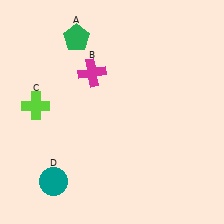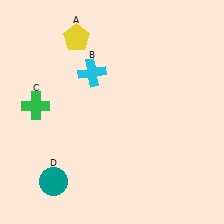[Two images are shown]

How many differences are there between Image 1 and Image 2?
There are 3 differences between the two images.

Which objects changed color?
A changed from green to yellow. B changed from magenta to cyan. C changed from lime to green.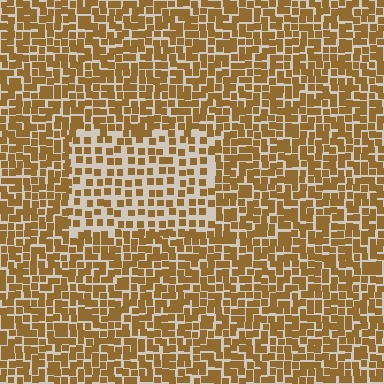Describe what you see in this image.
The image contains small brown elements arranged at two different densities. A rectangle-shaped region is visible where the elements are less densely packed than the surrounding area.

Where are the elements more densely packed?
The elements are more densely packed outside the rectangle boundary.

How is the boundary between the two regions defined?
The boundary is defined by a change in element density (approximately 1.8x ratio). All elements are the same color, size, and shape.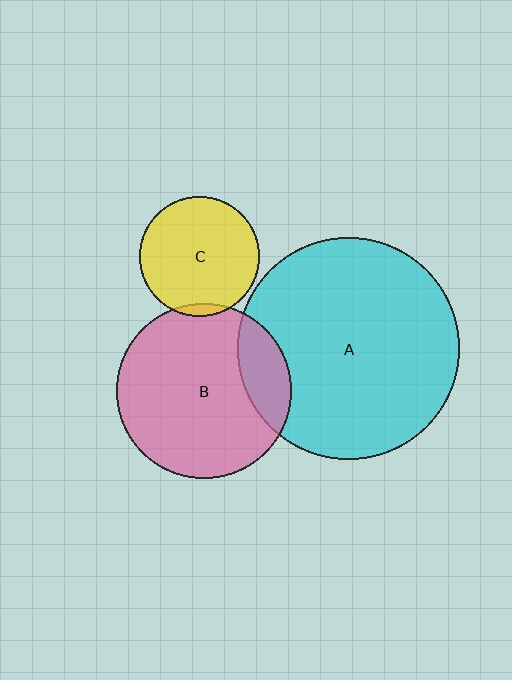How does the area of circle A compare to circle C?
Approximately 3.4 times.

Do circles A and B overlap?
Yes.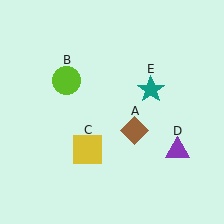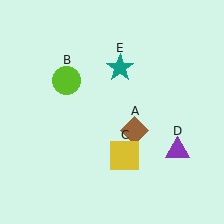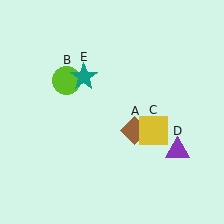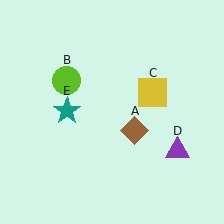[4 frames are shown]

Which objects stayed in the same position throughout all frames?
Brown diamond (object A) and lime circle (object B) and purple triangle (object D) remained stationary.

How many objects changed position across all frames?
2 objects changed position: yellow square (object C), teal star (object E).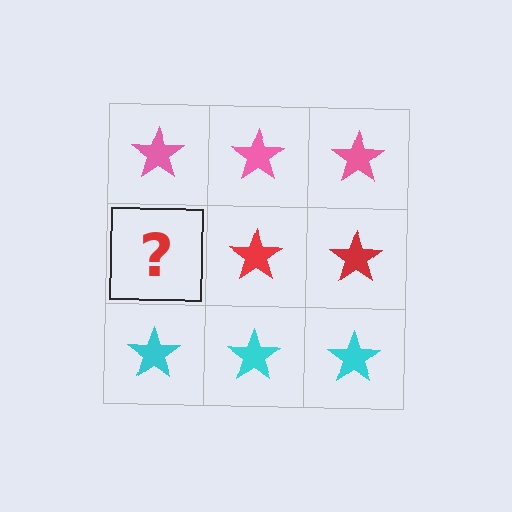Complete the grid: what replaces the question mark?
The question mark should be replaced with a red star.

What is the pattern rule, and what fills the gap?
The rule is that each row has a consistent color. The gap should be filled with a red star.